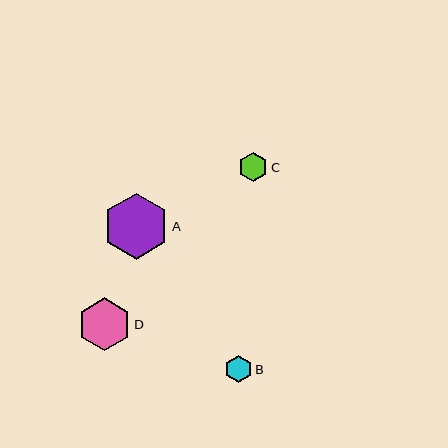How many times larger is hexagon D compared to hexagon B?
Hexagon D is approximately 2.0 times the size of hexagon B.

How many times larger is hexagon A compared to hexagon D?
Hexagon A is approximately 1.2 times the size of hexagon D.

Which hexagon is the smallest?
Hexagon B is the smallest with a size of approximately 27 pixels.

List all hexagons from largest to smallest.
From largest to smallest: A, D, C, B.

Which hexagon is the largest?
Hexagon A is the largest with a size of approximately 66 pixels.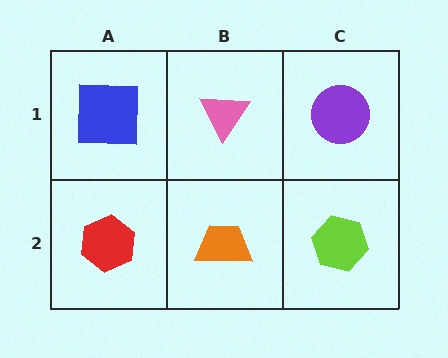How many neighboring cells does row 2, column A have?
2.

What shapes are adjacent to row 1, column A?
A red hexagon (row 2, column A), a pink triangle (row 1, column B).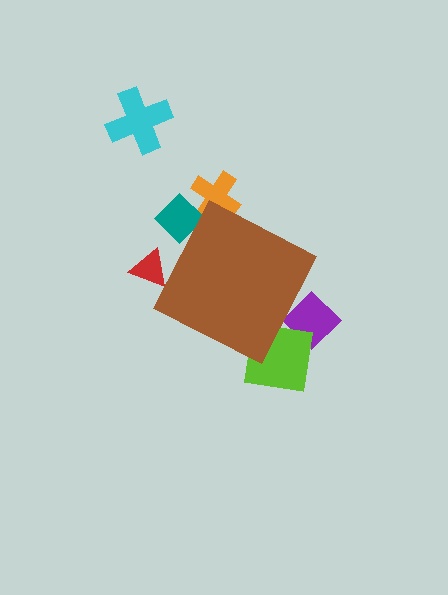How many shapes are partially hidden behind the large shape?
5 shapes are partially hidden.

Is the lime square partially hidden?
Yes, the lime square is partially hidden behind the brown diamond.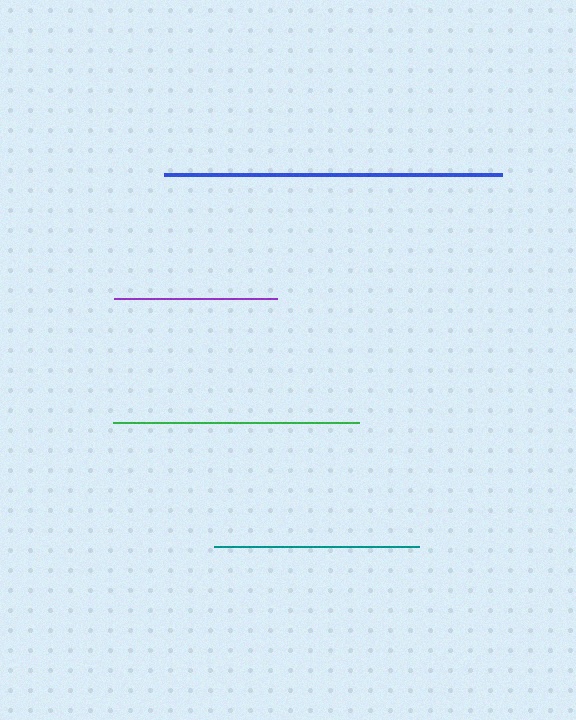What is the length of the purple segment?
The purple segment is approximately 163 pixels long.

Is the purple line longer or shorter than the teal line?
The teal line is longer than the purple line.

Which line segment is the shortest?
The purple line is the shortest at approximately 163 pixels.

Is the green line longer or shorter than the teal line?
The green line is longer than the teal line.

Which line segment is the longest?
The blue line is the longest at approximately 338 pixels.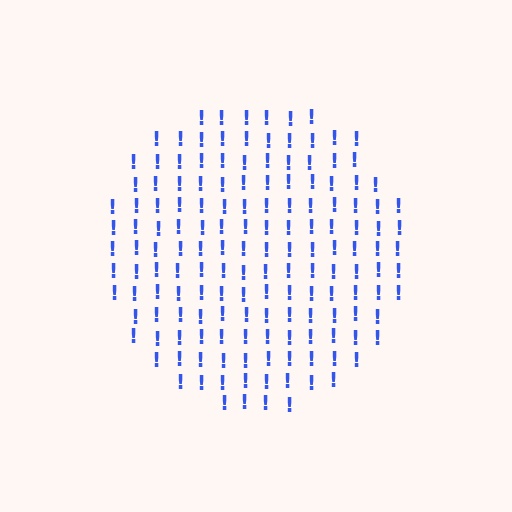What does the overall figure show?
The overall figure shows a circle.